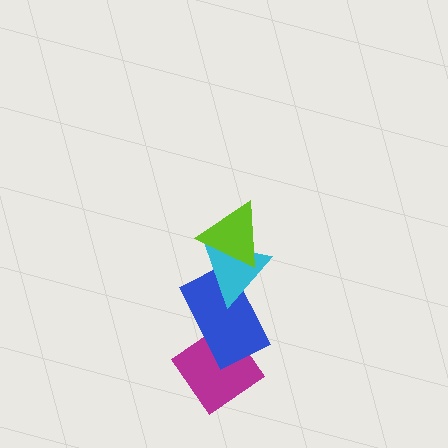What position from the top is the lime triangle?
The lime triangle is 1st from the top.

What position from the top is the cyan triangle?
The cyan triangle is 2nd from the top.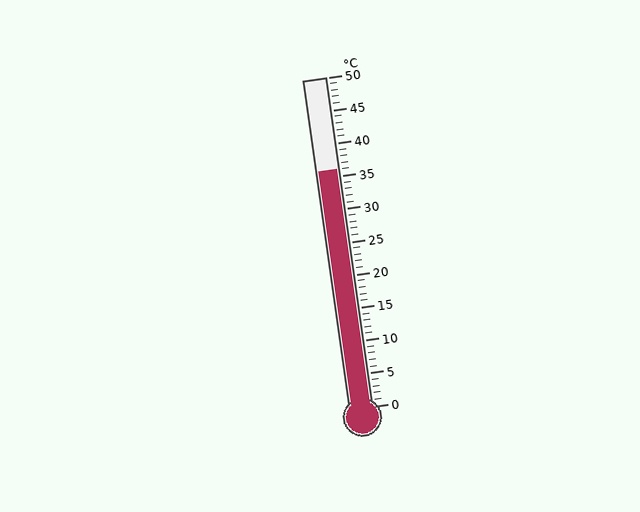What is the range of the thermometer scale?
The thermometer scale ranges from 0°C to 50°C.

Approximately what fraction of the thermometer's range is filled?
The thermometer is filled to approximately 70% of its range.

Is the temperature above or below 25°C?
The temperature is above 25°C.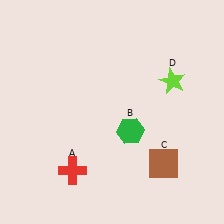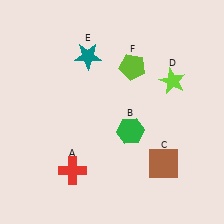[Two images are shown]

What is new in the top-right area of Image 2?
A lime pentagon (F) was added in the top-right area of Image 2.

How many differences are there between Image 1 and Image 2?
There are 2 differences between the two images.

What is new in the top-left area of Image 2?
A teal star (E) was added in the top-left area of Image 2.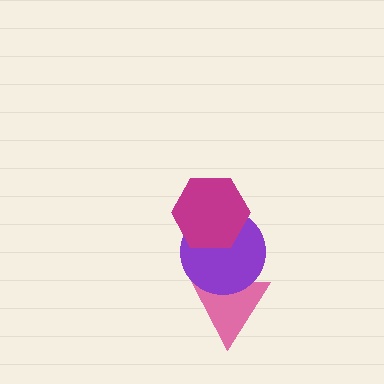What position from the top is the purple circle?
The purple circle is 2nd from the top.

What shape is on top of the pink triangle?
The purple circle is on top of the pink triangle.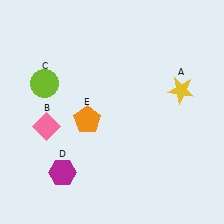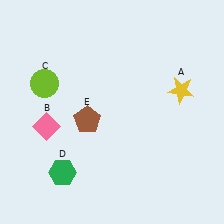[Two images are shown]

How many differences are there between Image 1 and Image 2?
There are 2 differences between the two images.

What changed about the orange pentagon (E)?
In Image 1, E is orange. In Image 2, it changed to brown.